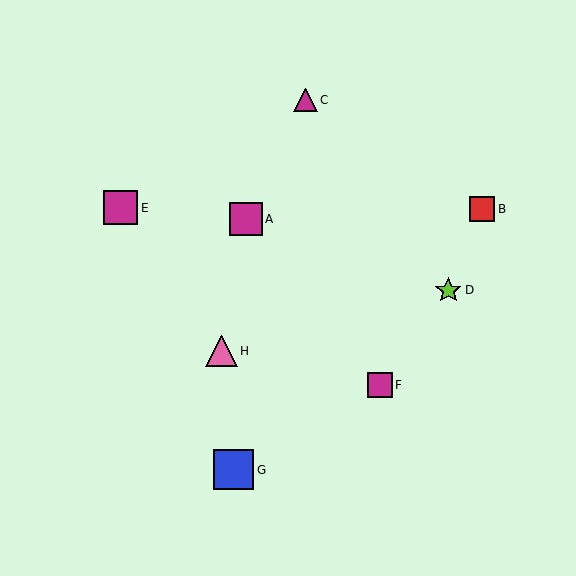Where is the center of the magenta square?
The center of the magenta square is at (380, 385).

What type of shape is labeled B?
Shape B is a red square.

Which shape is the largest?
The blue square (labeled G) is the largest.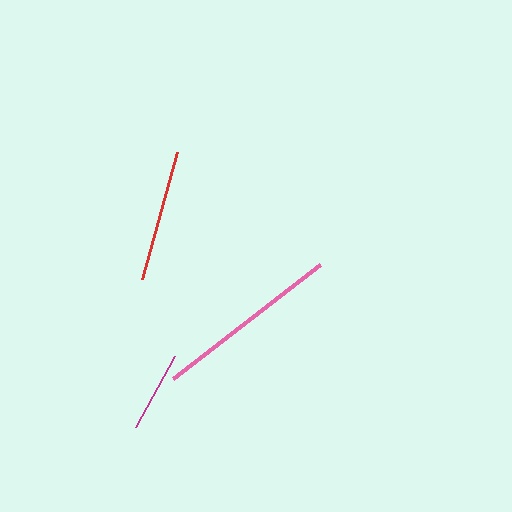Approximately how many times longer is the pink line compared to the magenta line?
The pink line is approximately 2.3 times the length of the magenta line.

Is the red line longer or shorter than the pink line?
The pink line is longer than the red line.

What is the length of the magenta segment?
The magenta segment is approximately 81 pixels long.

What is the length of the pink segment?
The pink segment is approximately 186 pixels long.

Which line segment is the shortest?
The magenta line is the shortest at approximately 81 pixels.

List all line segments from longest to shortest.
From longest to shortest: pink, red, magenta.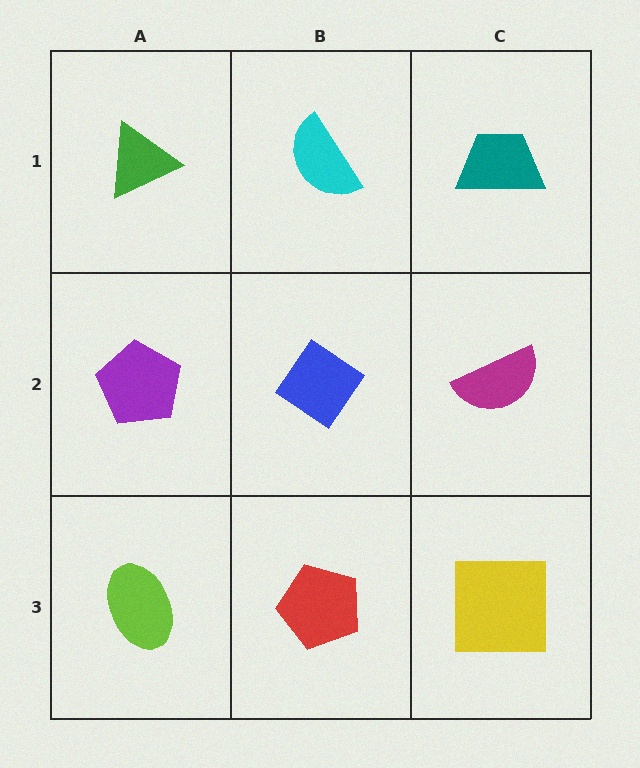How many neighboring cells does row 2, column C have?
3.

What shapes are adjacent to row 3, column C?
A magenta semicircle (row 2, column C), a red pentagon (row 3, column B).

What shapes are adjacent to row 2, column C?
A teal trapezoid (row 1, column C), a yellow square (row 3, column C), a blue diamond (row 2, column B).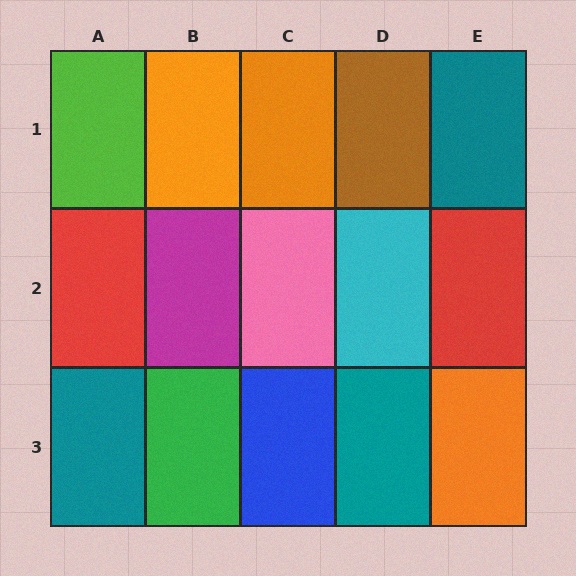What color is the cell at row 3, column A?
Teal.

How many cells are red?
2 cells are red.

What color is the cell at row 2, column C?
Pink.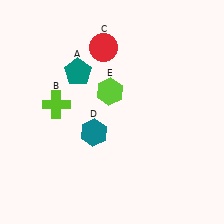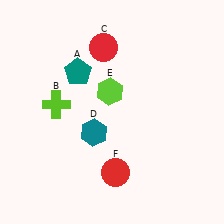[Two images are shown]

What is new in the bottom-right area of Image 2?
A red circle (F) was added in the bottom-right area of Image 2.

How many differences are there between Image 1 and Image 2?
There is 1 difference between the two images.